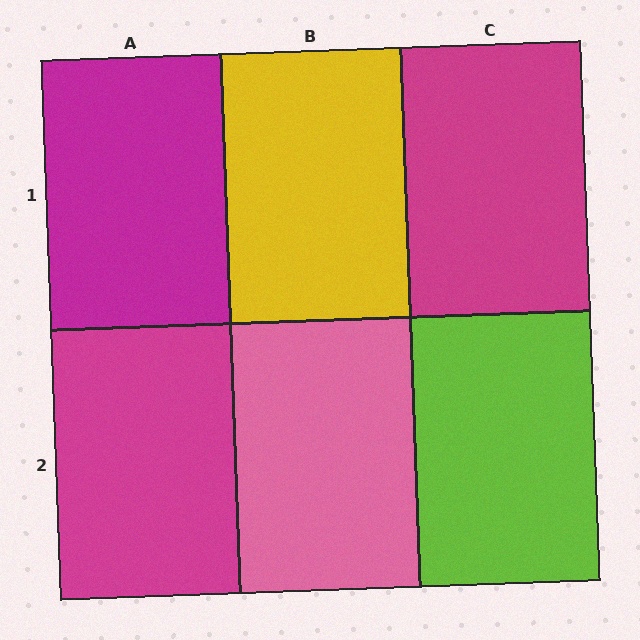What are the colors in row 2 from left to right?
Magenta, pink, lime.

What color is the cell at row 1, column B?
Yellow.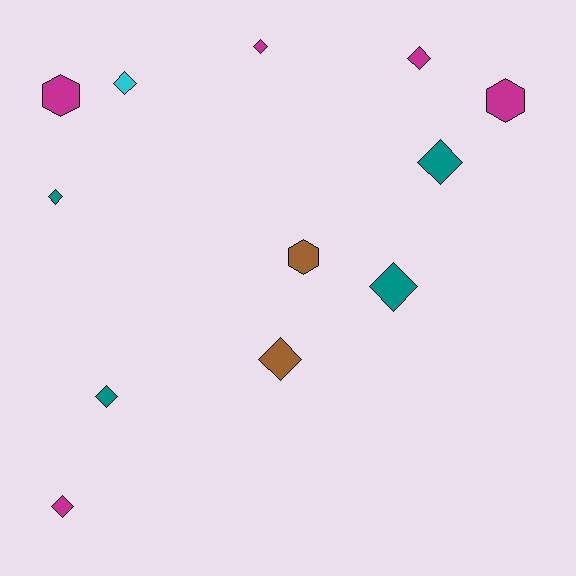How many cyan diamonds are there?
There is 1 cyan diamond.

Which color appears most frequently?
Magenta, with 5 objects.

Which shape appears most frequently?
Diamond, with 9 objects.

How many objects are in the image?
There are 12 objects.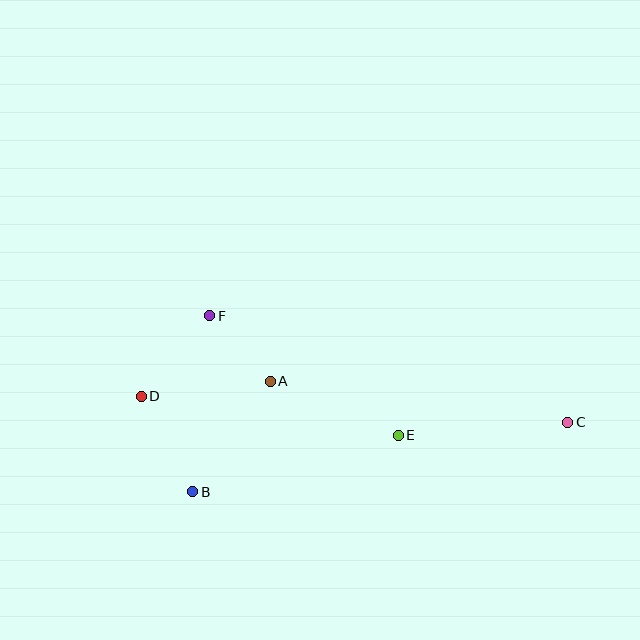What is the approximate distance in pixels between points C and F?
The distance between C and F is approximately 373 pixels.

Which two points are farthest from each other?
Points C and D are farthest from each other.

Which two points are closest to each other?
Points A and F are closest to each other.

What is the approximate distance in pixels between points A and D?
The distance between A and D is approximately 130 pixels.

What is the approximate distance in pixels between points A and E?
The distance between A and E is approximately 139 pixels.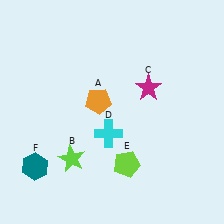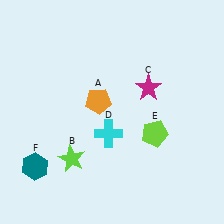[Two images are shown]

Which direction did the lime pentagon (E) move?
The lime pentagon (E) moved up.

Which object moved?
The lime pentagon (E) moved up.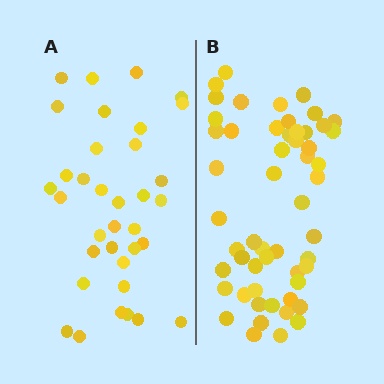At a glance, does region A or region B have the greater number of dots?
Region B (the right region) has more dots.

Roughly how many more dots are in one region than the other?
Region B has approximately 20 more dots than region A.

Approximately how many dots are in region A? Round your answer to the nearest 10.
About 40 dots. (The exact count is 35, which rounds to 40.)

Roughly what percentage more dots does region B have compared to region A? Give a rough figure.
About 55% more.